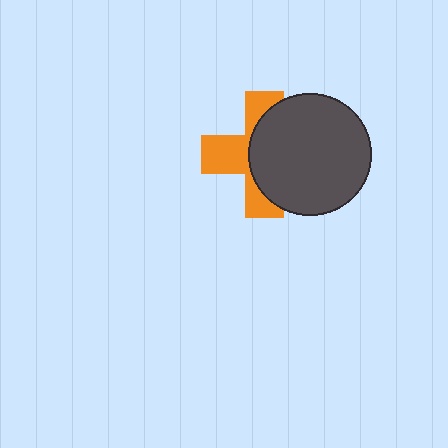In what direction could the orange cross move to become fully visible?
The orange cross could move left. That would shift it out from behind the dark gray circle entirely.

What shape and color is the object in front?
The object in front is a dark gray circle.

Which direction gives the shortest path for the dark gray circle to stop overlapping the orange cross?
Moving right gives the shortest separation.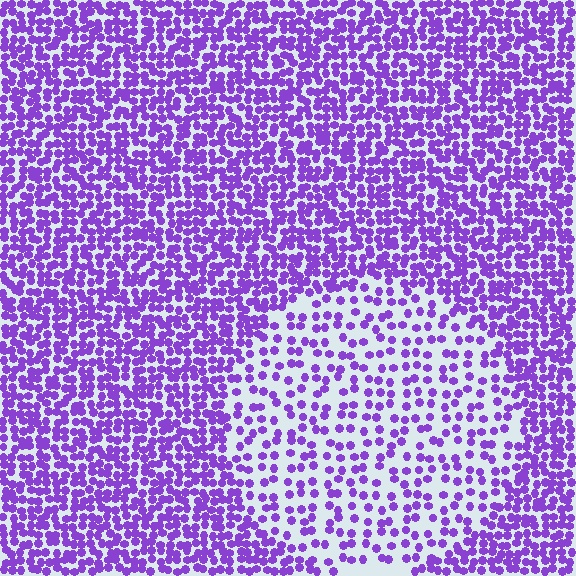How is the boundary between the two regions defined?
The boundary is defined by a change in element density (approximately 2.2x ratio). All elements are the same color, size, and shape.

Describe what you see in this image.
The image contains small purple elements arranged at two different densities. A circle-shaped region is visible where the elements are less densely packed than the surrounding area.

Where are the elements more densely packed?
The elements are more densely packed outside the circle boundary.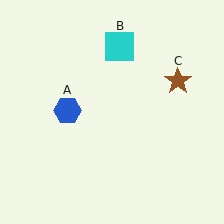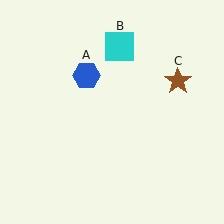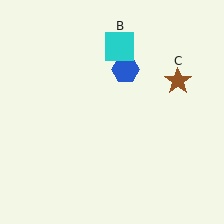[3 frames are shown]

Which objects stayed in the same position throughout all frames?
Cyan square (object B) and brown star (object C) remained stationary.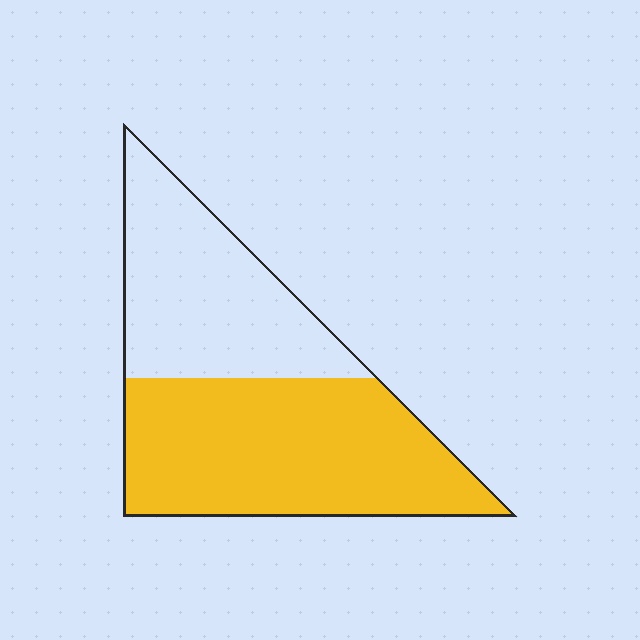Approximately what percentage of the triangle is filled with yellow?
Approximately 60%.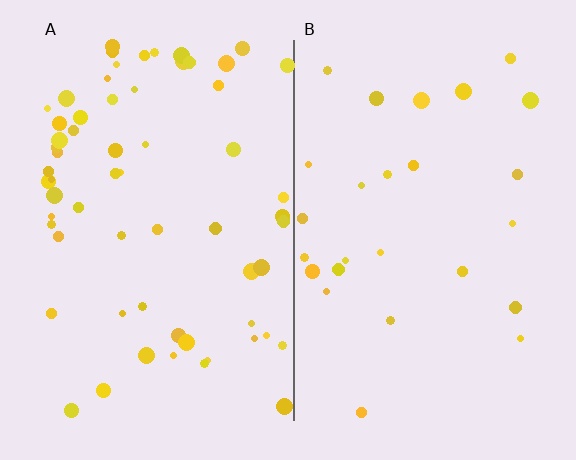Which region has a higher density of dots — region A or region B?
A (the left).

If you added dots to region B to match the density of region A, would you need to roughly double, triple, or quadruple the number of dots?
Approximately double.